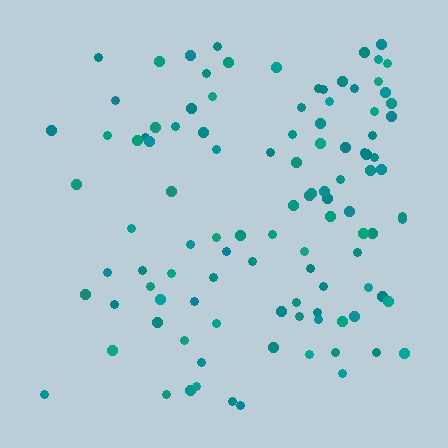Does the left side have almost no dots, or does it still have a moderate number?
Still a moderate number, just noticeably fewer than the right.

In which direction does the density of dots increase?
From left to right, with the right side densest.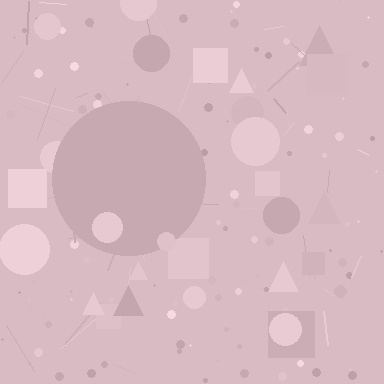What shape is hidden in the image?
A circle is hidden in the image.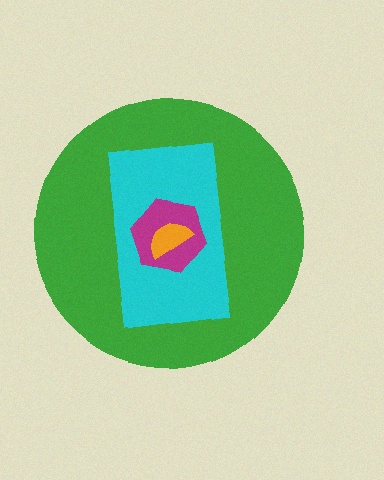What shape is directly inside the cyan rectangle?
The magenta hexagon.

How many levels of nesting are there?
4.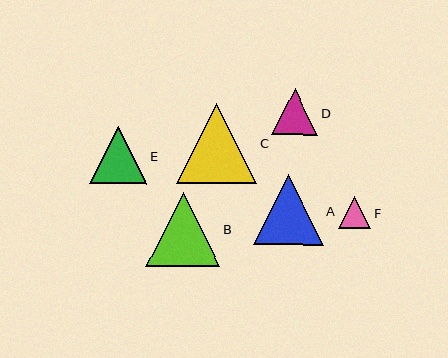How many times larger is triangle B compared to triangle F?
Triangle B is approximately 2.3 times the size of triangle F.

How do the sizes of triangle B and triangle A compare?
Triangle B and triangle A are approximately the same size.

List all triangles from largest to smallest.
From largest to smallest: C, B, A, E, D, F.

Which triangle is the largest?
Triangle C is the largest with a size of approximately 80 pixels.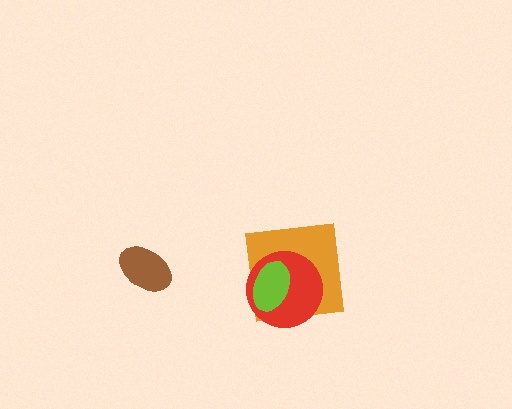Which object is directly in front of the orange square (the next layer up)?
The red circle is directly in front of the orange square.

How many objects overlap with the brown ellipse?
0 objects overlap with the brown ellipse.